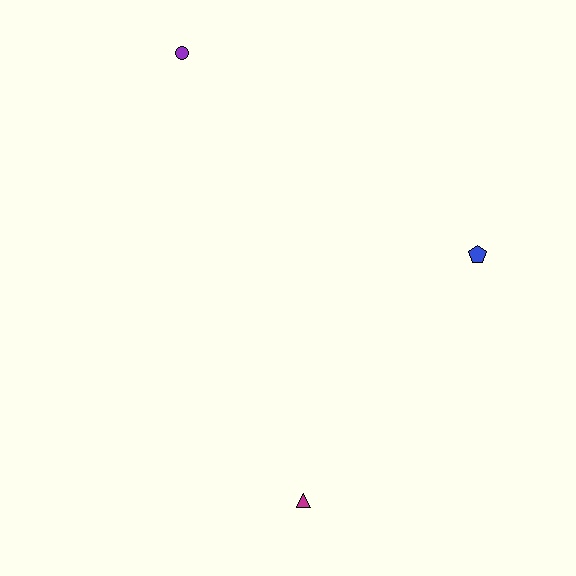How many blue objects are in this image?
There is 1 blue object.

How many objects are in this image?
There are 3 objects.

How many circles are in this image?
There is 1 circle.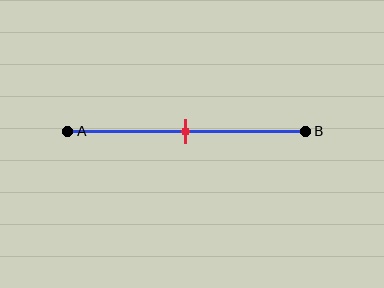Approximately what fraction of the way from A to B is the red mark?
The red mark is approximately 50% of the way from A to B.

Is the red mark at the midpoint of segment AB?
Yes, the mark is approximately at the midpoint.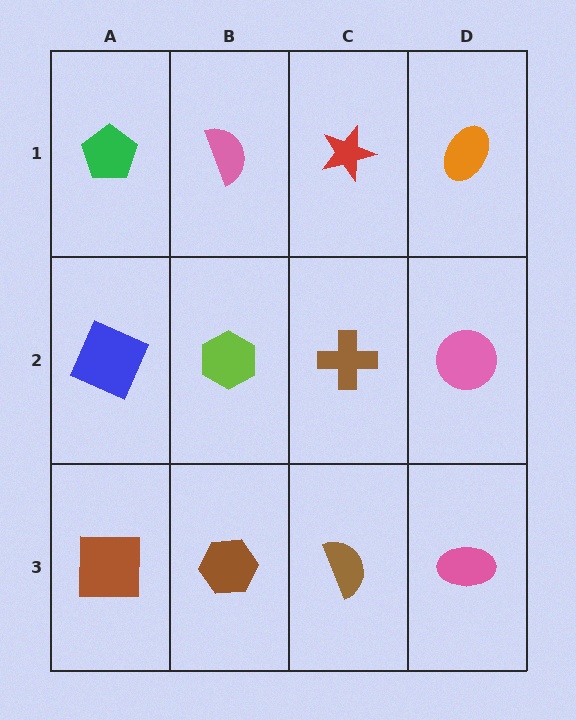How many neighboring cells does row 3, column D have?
2.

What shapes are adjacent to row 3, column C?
A brown cross (row 2, column C), a brown hexagon (row 3, column B), a pink ellipse (row 3, column D).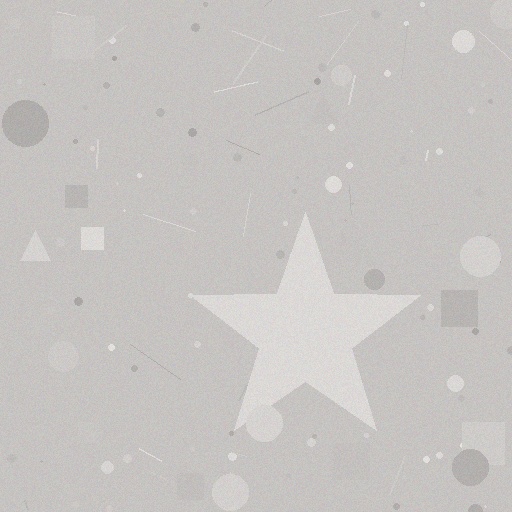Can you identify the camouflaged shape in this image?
The camouflaged shape is a star.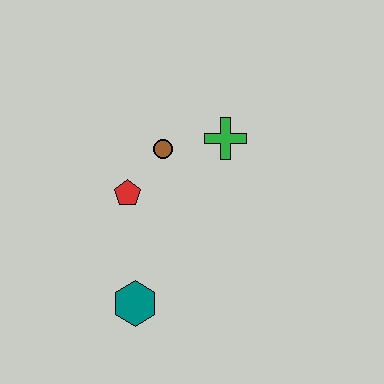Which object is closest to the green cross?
The brown circle is closest to the green cross.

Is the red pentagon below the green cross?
Yes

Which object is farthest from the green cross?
The teal hexagon is farthest from the green cross.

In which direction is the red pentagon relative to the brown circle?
The red pentagon is below the brown circle.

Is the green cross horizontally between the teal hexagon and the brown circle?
No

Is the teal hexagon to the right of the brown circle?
No